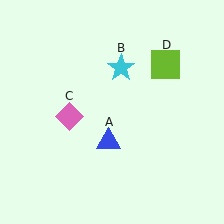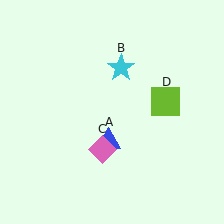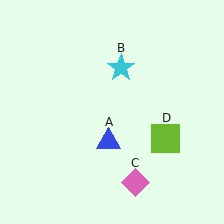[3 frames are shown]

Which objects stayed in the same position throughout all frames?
Blue triangle (object A) and cyan star (object B) remained stationary.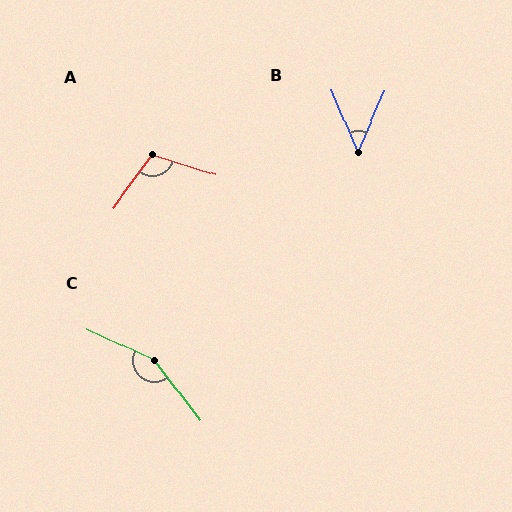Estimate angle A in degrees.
Approximately 109 degrees.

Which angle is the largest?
C, at approximately 152 degrees.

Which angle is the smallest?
B, at approximately 47 degrees.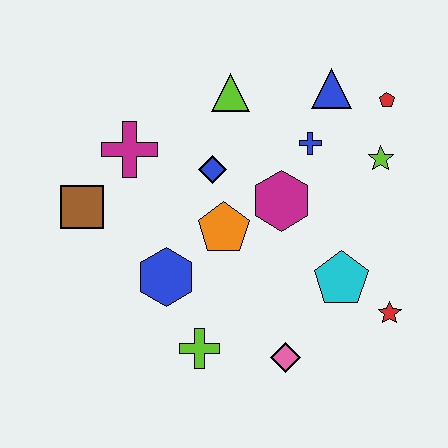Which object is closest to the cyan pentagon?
The red star is closest to the cyan pentagon.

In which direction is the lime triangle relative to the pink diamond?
The lime triangle is above the pink diamond.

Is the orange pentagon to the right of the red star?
No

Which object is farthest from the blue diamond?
The red star is farthest from the blue diamond.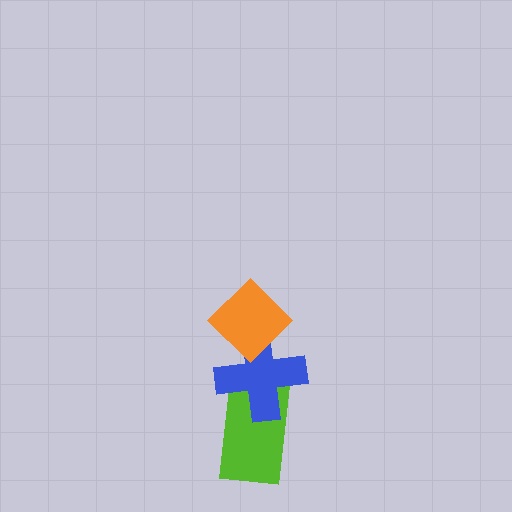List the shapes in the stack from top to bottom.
From top to bottom: the orange diamond, the blue cross, the lime rectangle.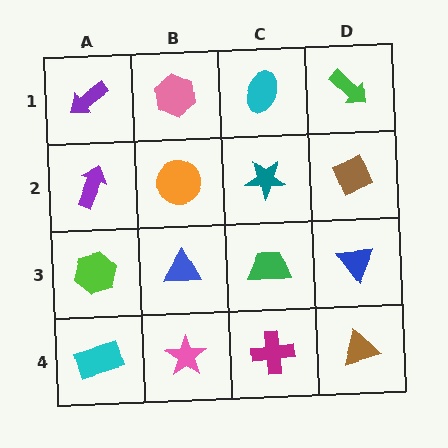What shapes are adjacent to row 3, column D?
A brown diamond (row 2, column D), a brown triangle (row 4, column D), a green trapezoid (row 3, column C).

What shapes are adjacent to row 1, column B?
An orange circle (row 2, column B), a purple arrow (row 1, column A), a cyan ellipse (row 1, column C).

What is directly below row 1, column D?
A brown diamond.